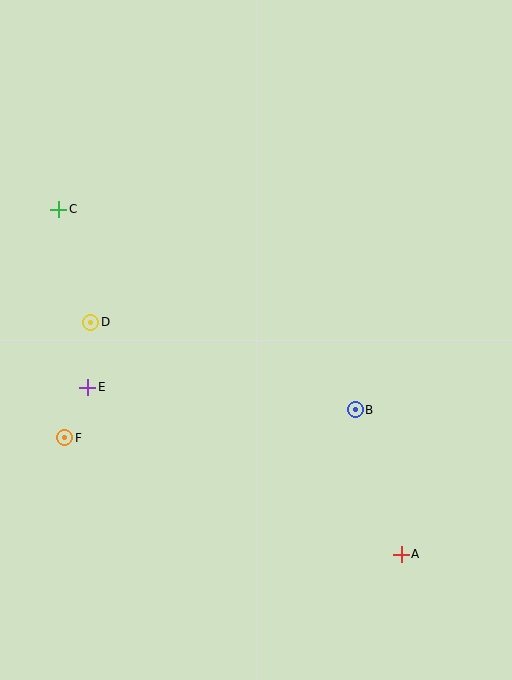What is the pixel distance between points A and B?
The distance between A and B is 152 pixels.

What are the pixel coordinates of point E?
Point E is at (88, 387).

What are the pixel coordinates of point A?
Point A is at (401, 554).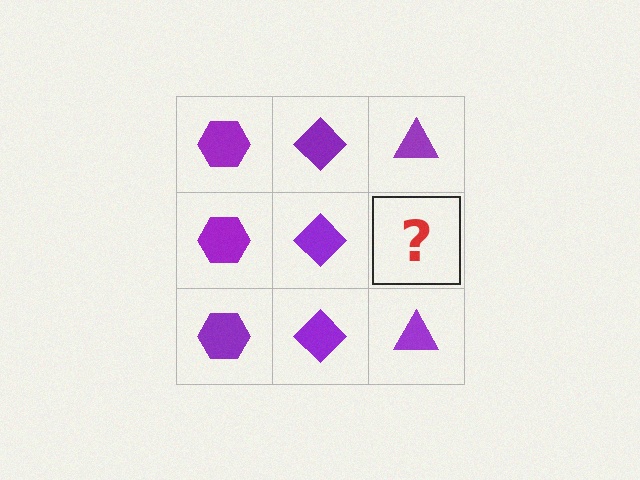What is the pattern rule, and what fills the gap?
The rule is that each column has a consistent shape. The gap should be filled with a purple triangle.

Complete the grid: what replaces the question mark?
The question mark should be replaced with a purple triangle.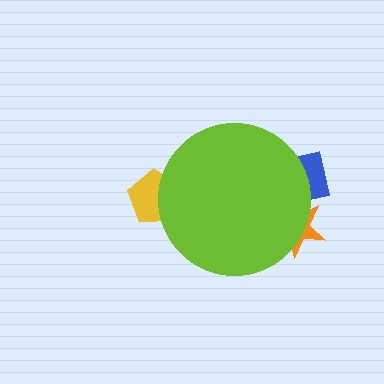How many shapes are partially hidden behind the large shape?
3 shapes are partially hidden.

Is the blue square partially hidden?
Yes, the blue square is partially hidden behind the lime circle.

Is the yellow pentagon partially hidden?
Yes, the yellow pentagon is partially hidden behind the lime circle.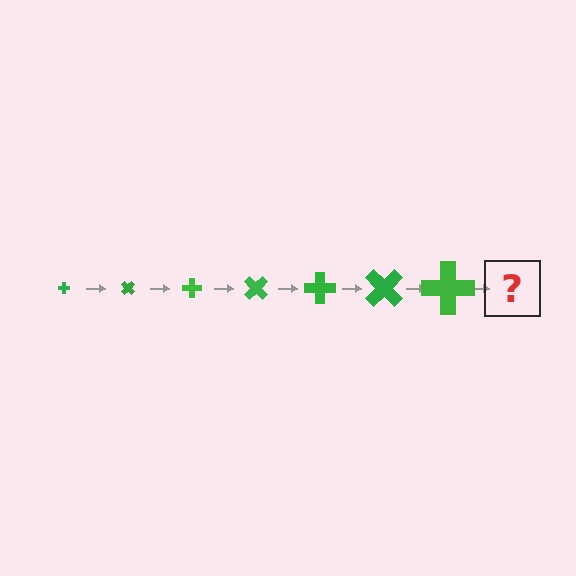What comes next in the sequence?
The next element should be a cross, larger than the previous one and rotated 315 degrees from the start.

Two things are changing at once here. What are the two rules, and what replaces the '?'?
The two rules are that the cross grows larger each step and it rotates 45 degrees each step. The '?' should be a cross, larger than the previous one and rotated 315 degrees from the start.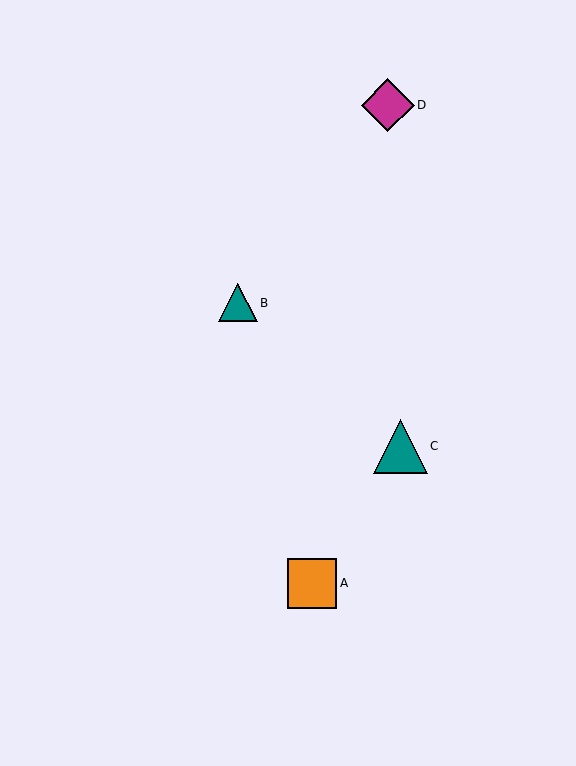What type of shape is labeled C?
Shape C is a teal triangle.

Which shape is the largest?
The teal triangle (labeled C) is the largest.